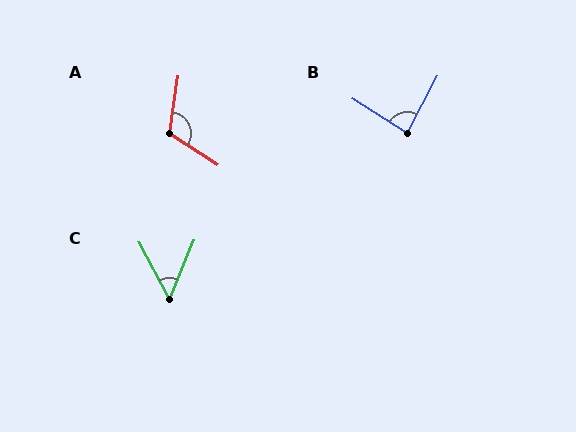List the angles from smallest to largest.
C (50°), B (86°), A (114°).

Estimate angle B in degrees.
Approximately 86 degrees.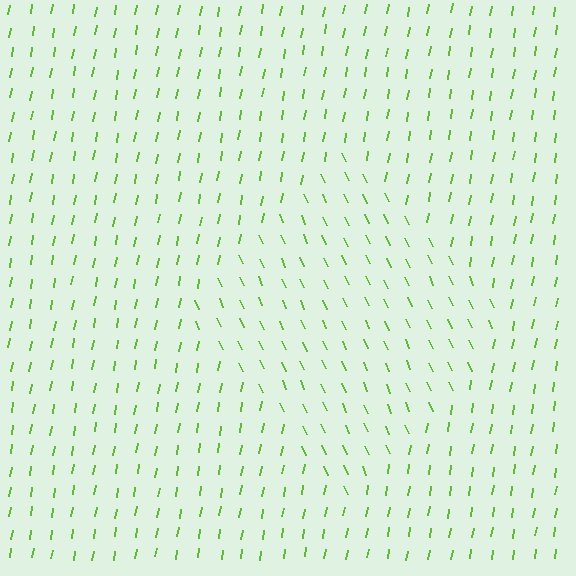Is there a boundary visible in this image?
Yes, there is a texture boundary formed by a change in line orientation.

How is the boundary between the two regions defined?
The boundary is defined purely by a change in line orientation (approximately 34 degrees difference). All lines are the same color and thickness.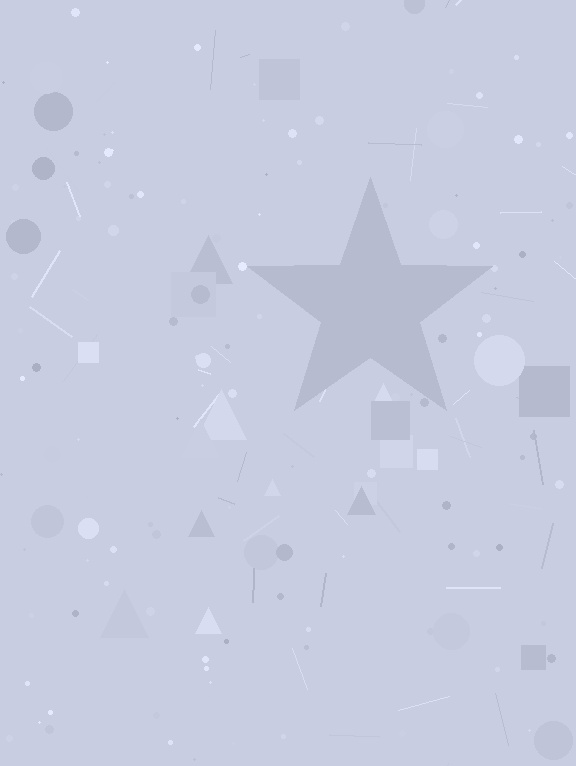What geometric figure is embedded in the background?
A star is embedded in the background.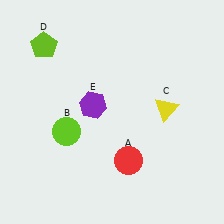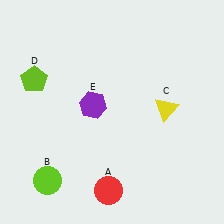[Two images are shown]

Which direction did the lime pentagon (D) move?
The lime pentagon (D) moved down.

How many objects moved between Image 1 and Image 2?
3 objects moved between the two images.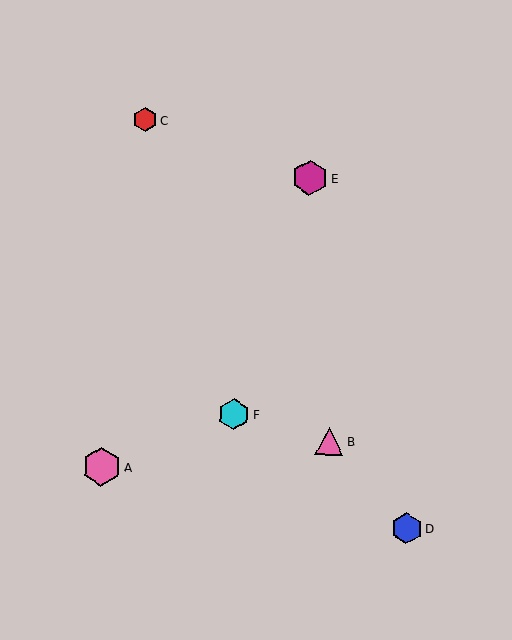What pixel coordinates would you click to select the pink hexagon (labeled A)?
Click at (102, 467) to select the pink hexagon A.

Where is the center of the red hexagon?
The center of the red hexagon is at (145, 120).